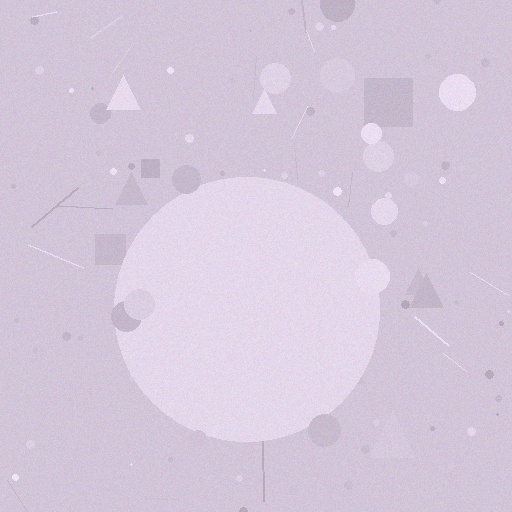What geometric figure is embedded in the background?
A circle is embedded in the background.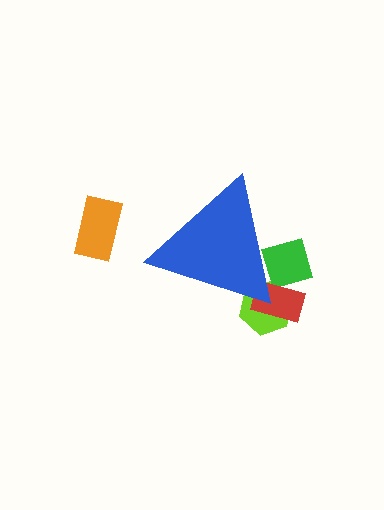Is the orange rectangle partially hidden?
No, the orange rectangle is fully visible.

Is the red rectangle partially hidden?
Yes, the red rectangle is partially hidden behind the blue triangle.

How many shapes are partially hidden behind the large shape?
3 shapes are partially hidden.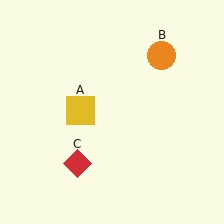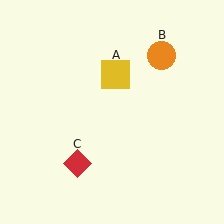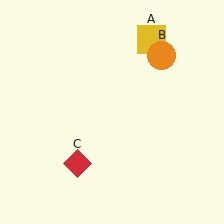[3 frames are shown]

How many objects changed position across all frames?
1 object changed position: yellow square (object A).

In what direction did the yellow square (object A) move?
The yellow square (object A) moved up and to the right.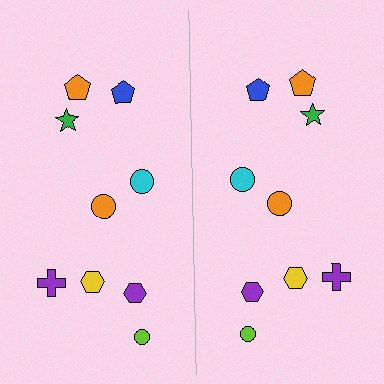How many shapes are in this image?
There are 18 shapes in this image.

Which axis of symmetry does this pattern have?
The pattern has a vertical axis of symmetry running through the center of the image.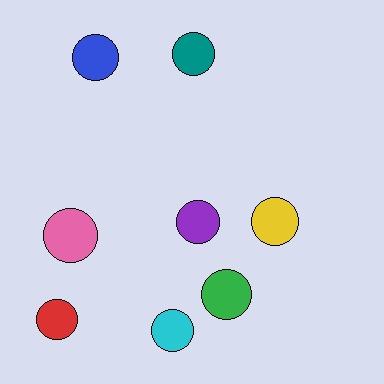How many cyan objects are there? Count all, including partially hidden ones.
There is 1 cyan object.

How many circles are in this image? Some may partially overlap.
There are 8 circles.